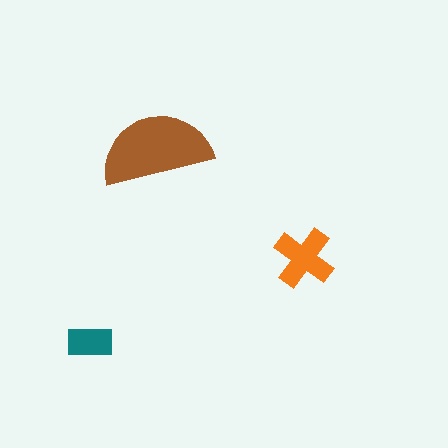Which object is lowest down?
The teal rectangle is bottommost.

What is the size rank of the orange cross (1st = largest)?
2nd.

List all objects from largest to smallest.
The brown semicircle, the orange cross, the teal rectangle.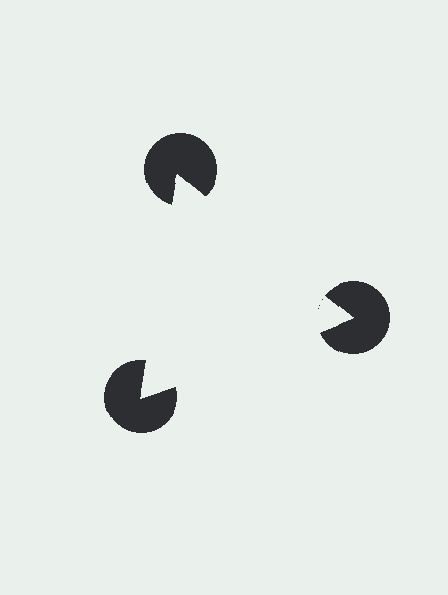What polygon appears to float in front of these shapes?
An illusory triangle — its edges are inferred from the aligned wedge cuts in the pac-man discs, not physically drawn.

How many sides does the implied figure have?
3 sides.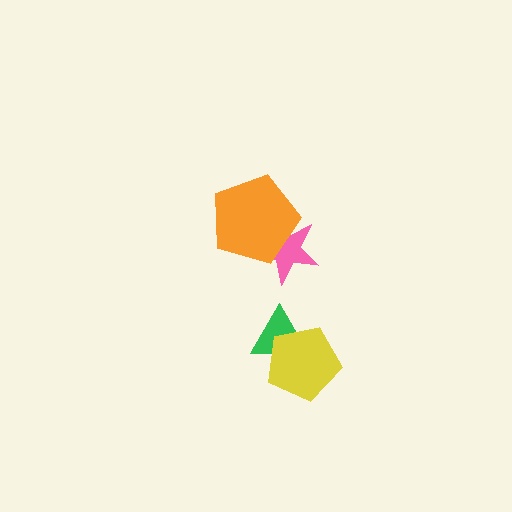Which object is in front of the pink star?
The orange pentagon is in front of the pink star.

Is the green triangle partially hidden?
Yes, it is partially covered by another shape.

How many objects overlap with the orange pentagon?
1 object overlaps with the orange pentagon.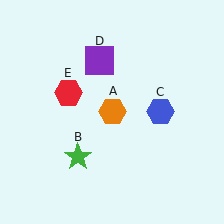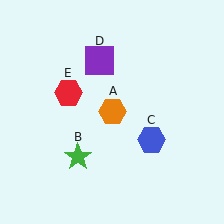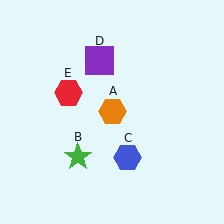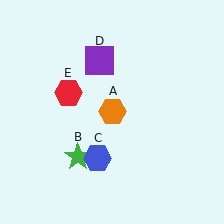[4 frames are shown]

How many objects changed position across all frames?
1 object changed position: blue hexagon (object C).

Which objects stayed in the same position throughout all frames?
Orange hexagon (object A) and green star (object B) and purple square (object D) and red hexagon (object E) remained stationary.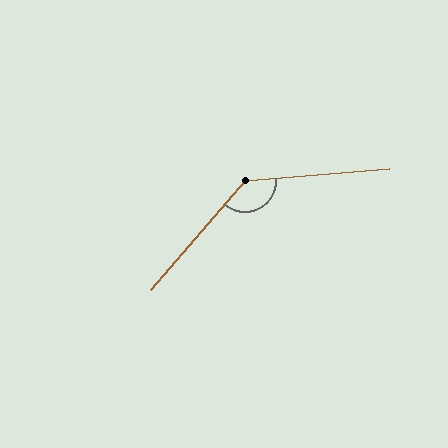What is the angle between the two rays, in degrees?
Approximately 136 degrees.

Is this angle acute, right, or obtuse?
It is obtuse.